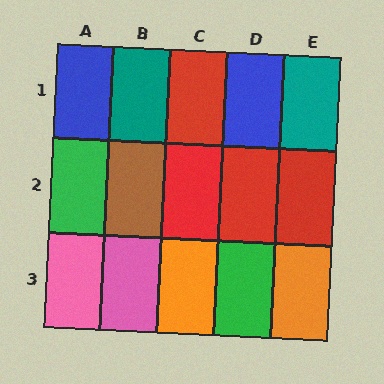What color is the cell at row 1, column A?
Blue.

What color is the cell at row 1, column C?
Red.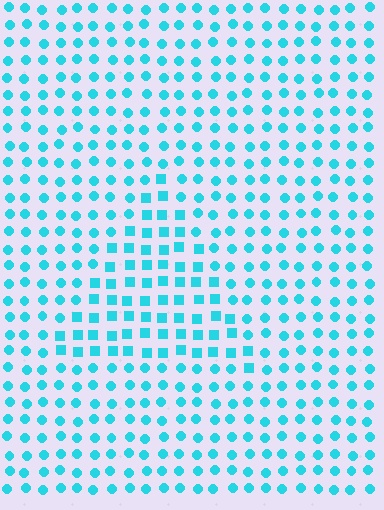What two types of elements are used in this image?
The image uses squares inside the triangle region and circles outside it.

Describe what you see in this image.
The image is filled with small cyan elements arranged in a uniform grid. A triangle-shaped region contains squares, while the surrounding area contains circles. The boundary is defined purely by the change in element shape.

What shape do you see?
I see a triangle.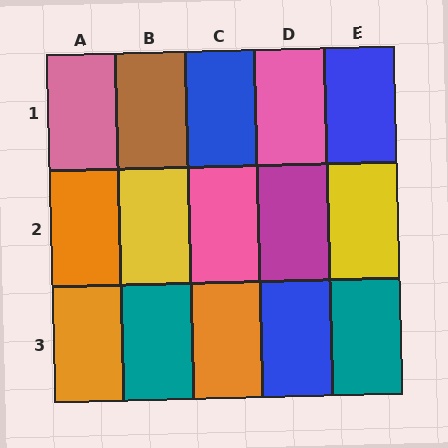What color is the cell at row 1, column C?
Blue.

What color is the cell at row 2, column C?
Pink.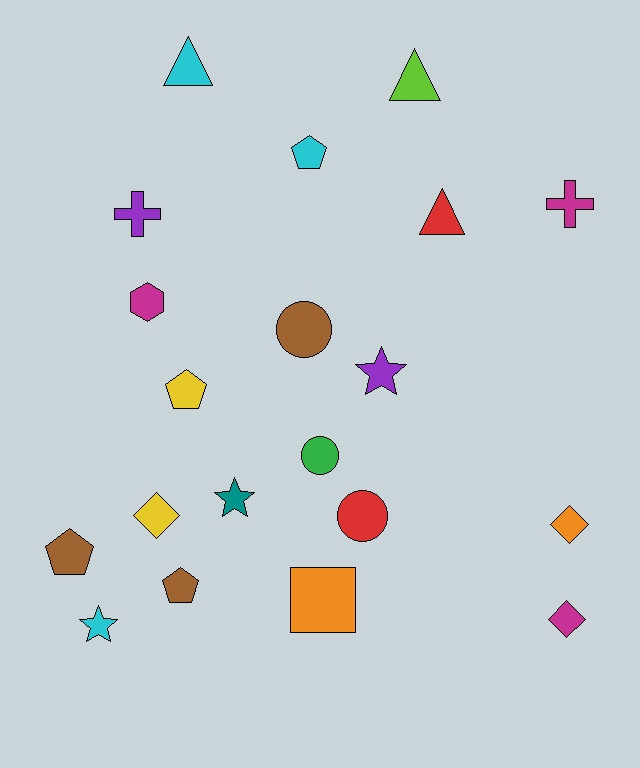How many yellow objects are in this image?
There are 2 yellow objects.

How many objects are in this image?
There are 20 objects.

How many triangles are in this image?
There are 3 triangles.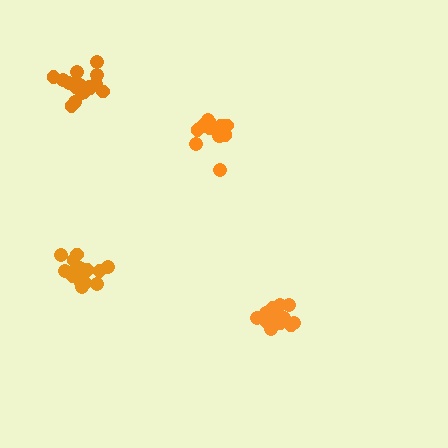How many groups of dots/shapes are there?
There are 4 groups.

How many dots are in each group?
Group 1: 18 dots, Group 2: 16 dots, Group 3: 20 dots, Group 4: 16 dots (70 total).